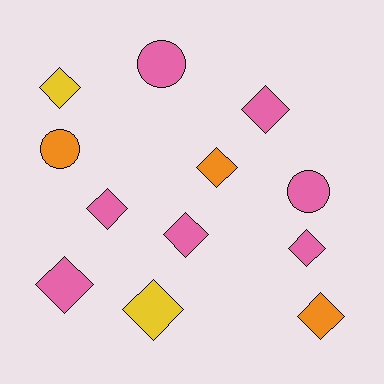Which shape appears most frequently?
Diamond, with 9 objects.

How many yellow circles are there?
There are no yellow circles.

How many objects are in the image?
There are 12 objects.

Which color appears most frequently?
Pink, with 7 objects.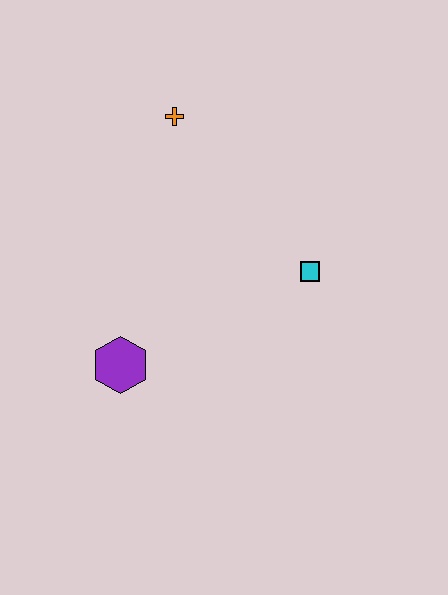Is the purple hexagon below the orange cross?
Yes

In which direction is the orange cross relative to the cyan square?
The orange cross is above the cyan square.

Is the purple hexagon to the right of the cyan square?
No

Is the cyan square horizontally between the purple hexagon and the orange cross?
No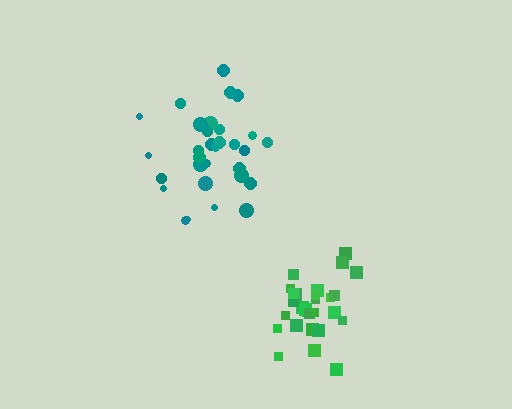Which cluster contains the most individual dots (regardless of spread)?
Teal (31).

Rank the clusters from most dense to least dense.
green, teal.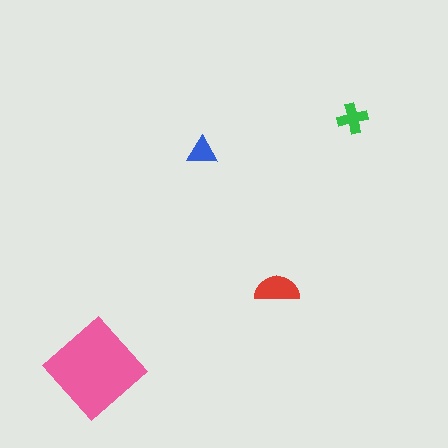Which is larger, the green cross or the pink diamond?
The pink diamond.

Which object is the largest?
The pink diamond.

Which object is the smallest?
The blue triangle.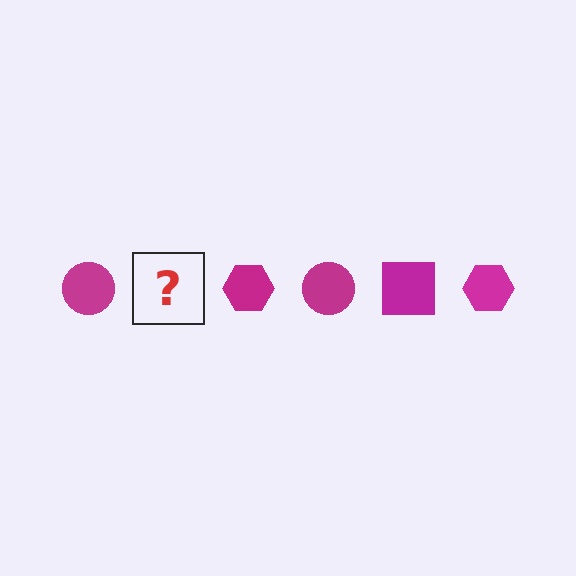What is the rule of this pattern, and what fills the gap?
The rule is that the pattern cycles through circle, square, hexagon shapes in magenta. The gap should be filled with a magenta square.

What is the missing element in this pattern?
The missing element is a magenta square.